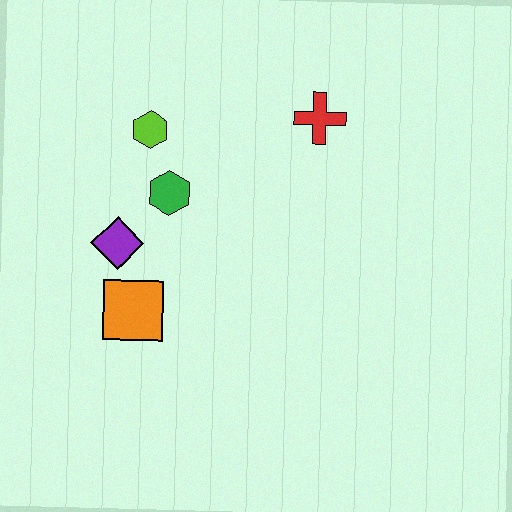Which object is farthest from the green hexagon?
The red cross is farthest from the green hexagon.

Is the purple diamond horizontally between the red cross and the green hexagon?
No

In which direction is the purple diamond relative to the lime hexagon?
The purple diamond is below the lime hexagon.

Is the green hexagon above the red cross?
No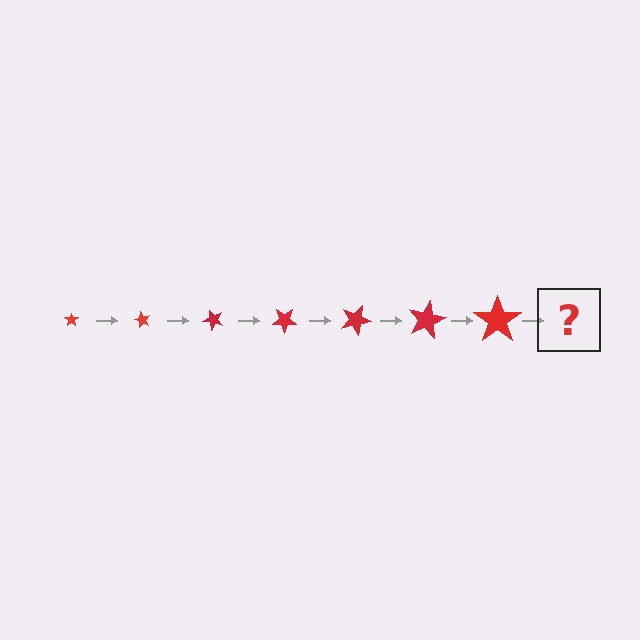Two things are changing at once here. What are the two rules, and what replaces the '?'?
The two rules are that the star grows larger each step and it rotates 60 degrees each step. The '?' should be a star, larger than the previous one and rotated 420 degrees from the start.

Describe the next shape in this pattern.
It should be a star, larger than the previous one and rotated 420 degrees from the start.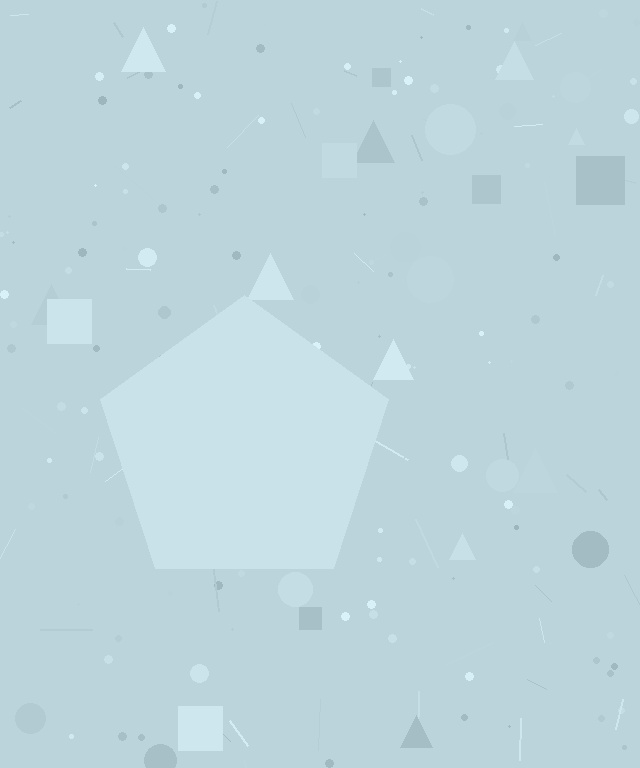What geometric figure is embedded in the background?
A pentagon is embedded in the background.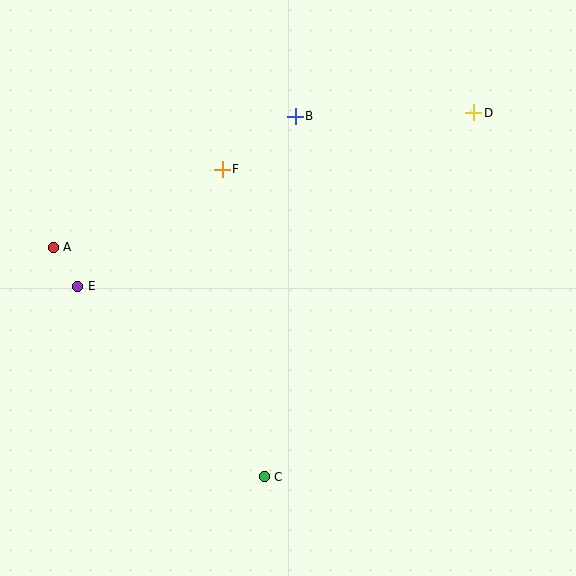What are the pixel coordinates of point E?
Point E is at (78, 286).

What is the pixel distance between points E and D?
The distance between E and D is 433 pixels.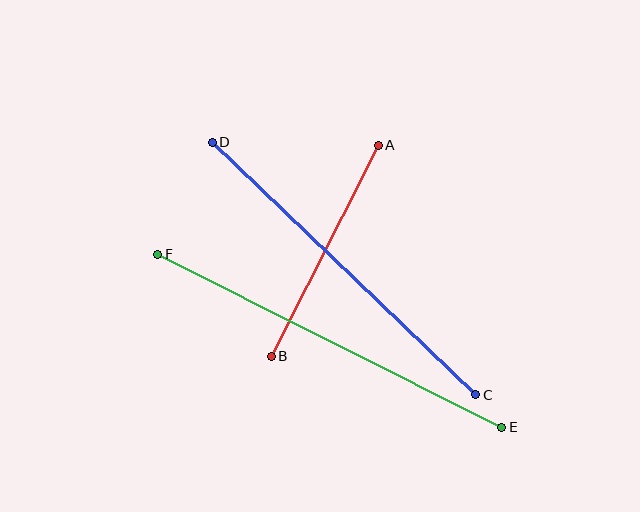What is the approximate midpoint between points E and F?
The midpoint is at approximately (330, 341) pixels.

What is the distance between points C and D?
The distance is approximately 365 pixels.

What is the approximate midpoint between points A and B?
The midpoint is at approximately (325, 251) pixels.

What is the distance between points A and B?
The distance is approximately 236 pixels.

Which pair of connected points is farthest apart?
Points E and F are farthest apart.